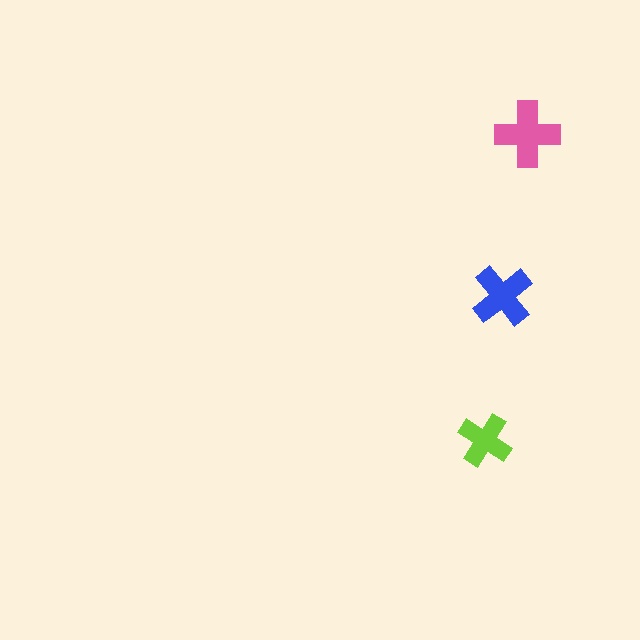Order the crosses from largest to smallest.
the pink one, the blue one, the lime one.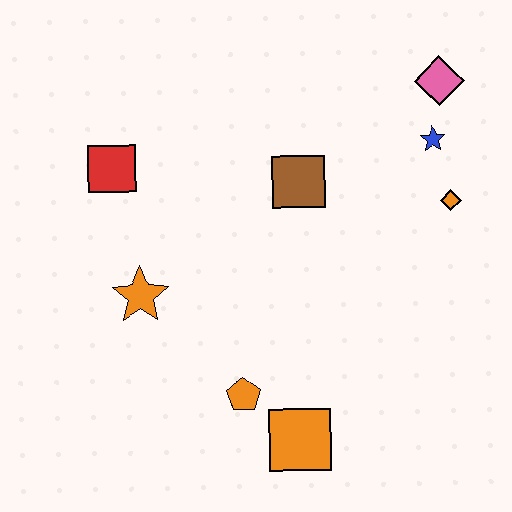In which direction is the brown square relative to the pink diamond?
The brown square is to the left of the pink diamond.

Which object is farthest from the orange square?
The pink diamond is farthest from the orange square.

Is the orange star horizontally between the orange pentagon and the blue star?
No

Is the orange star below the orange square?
No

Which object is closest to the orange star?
The red square is closest to the orange star.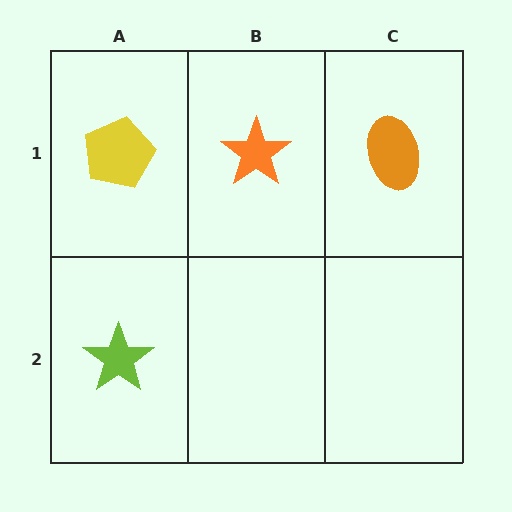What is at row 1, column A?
A yellow pentagon.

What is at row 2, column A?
A lime star.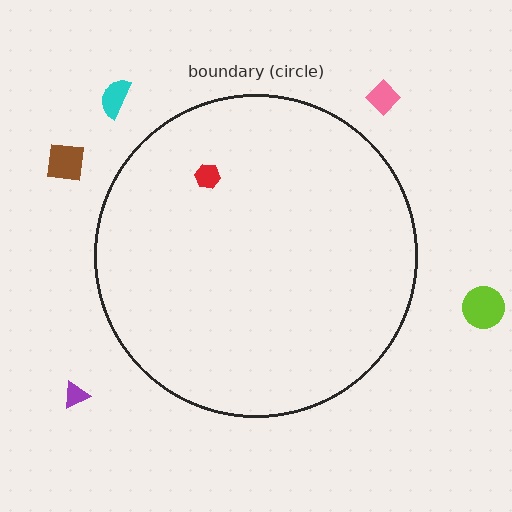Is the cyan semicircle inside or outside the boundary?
Outside.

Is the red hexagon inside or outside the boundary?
Inside.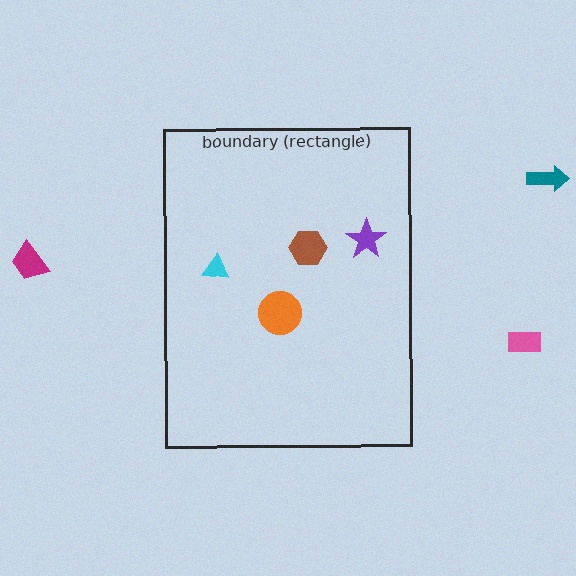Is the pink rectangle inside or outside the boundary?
Outside.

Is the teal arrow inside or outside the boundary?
Outside.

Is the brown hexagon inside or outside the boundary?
Inside.